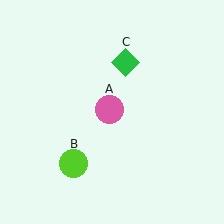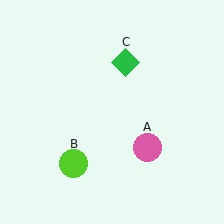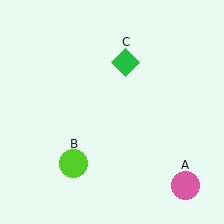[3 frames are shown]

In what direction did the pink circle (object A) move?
The pink circle (object A) moved down and to the right.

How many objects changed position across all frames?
1 object changed position: pink circle (object A).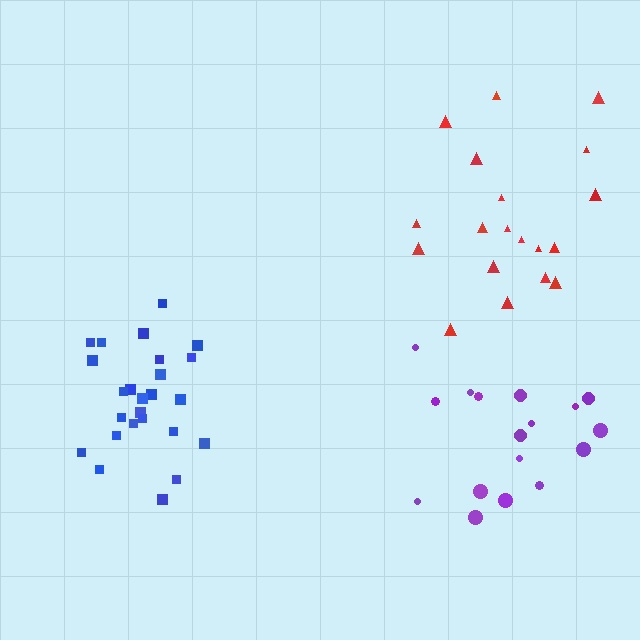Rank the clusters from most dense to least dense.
blue, purple, red.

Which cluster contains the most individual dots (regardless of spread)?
Blue (25).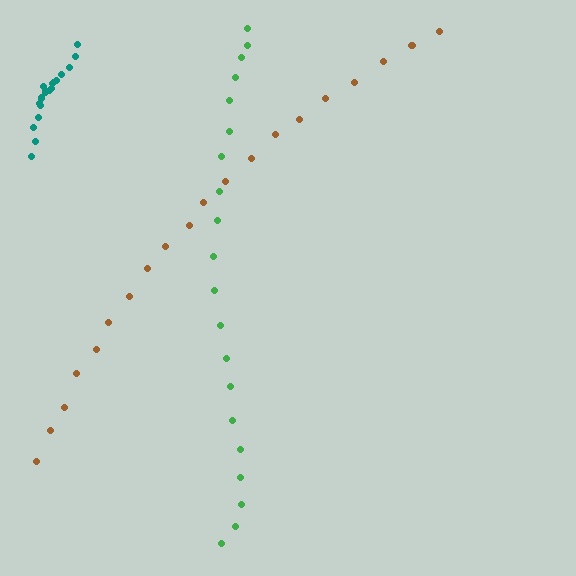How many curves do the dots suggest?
There are 3 distinct paths.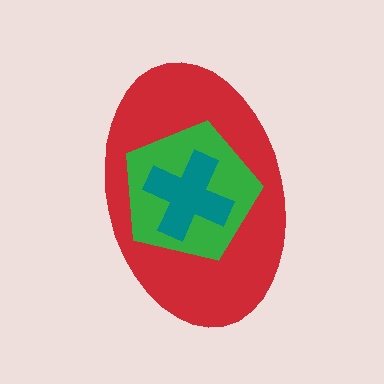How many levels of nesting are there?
3.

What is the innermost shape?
The teal cross.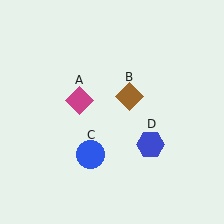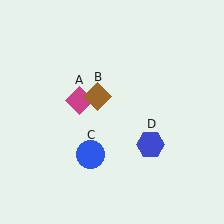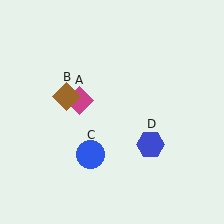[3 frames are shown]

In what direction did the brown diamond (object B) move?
The brown diamond (object B) moved left.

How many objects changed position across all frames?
1 object changed position: brown diamond (object B).